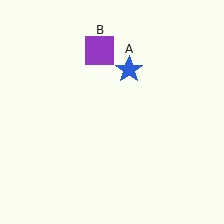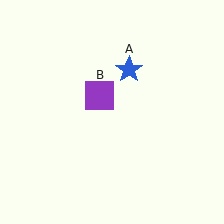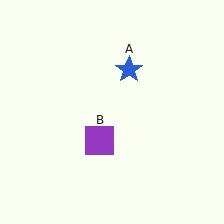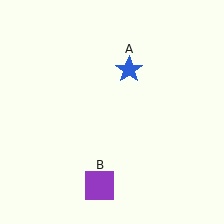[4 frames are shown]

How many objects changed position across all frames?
1 object changed position: purple square (object B).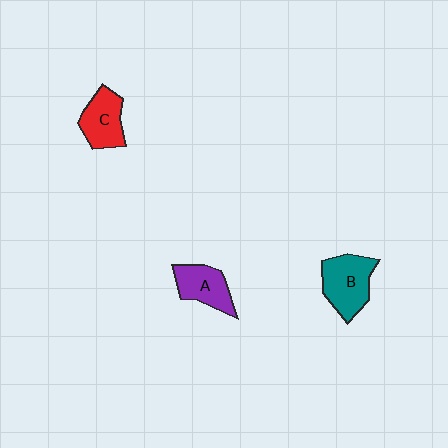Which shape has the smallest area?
Shape A (purple).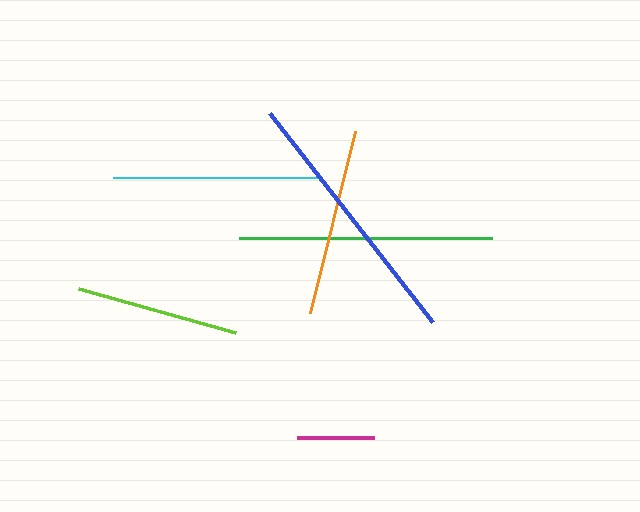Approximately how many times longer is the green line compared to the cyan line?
The green line is approximately 1.2 times the length of the cyan line.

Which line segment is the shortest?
The magenta line is the shortest at approximately 77 pixels.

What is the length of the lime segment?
The lime segment is approximately 164 pixels long.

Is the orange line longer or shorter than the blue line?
The blue line is longer than the orange line.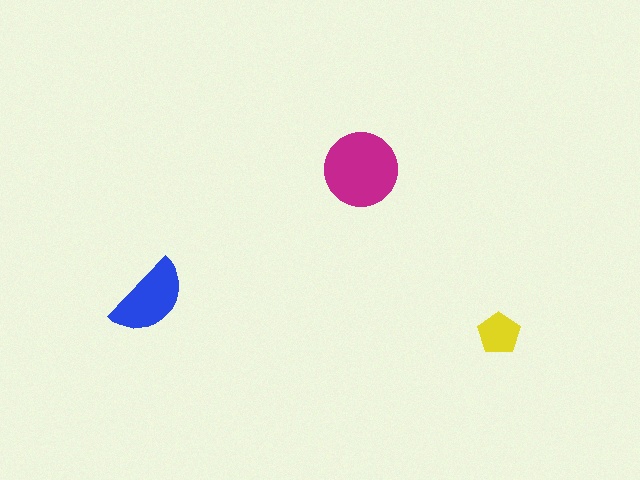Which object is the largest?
The magenta circle.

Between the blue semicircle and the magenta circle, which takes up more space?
The magenta circle.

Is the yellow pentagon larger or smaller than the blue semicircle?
Smaller.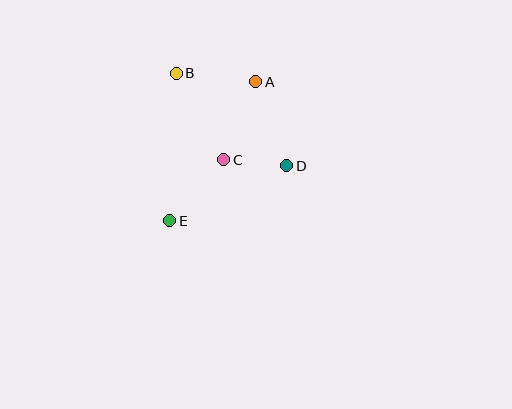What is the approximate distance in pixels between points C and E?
The distance between C and E is approximately 81 pixels.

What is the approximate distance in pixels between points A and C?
The distance between A and C is approximately 84 pixels.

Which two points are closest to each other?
Points C and D are closest to each other.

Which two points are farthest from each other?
Points A and E are farthest from each other.